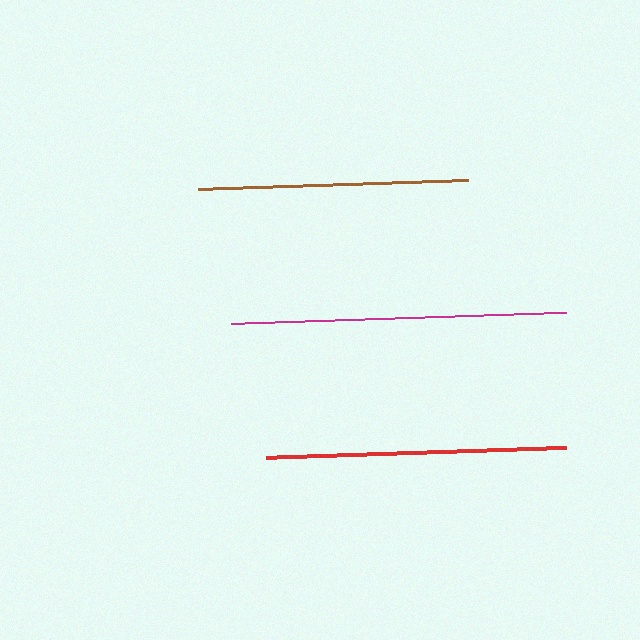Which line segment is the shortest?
The brown line is the shortest at approximately 270 pixels.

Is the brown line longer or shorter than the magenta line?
The magenta line is longer than the brown line.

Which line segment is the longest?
The magenta line is the longest at approximately 335 pixels.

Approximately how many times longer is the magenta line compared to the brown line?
The magenta line is approximately 1.2 times the length of the brown line.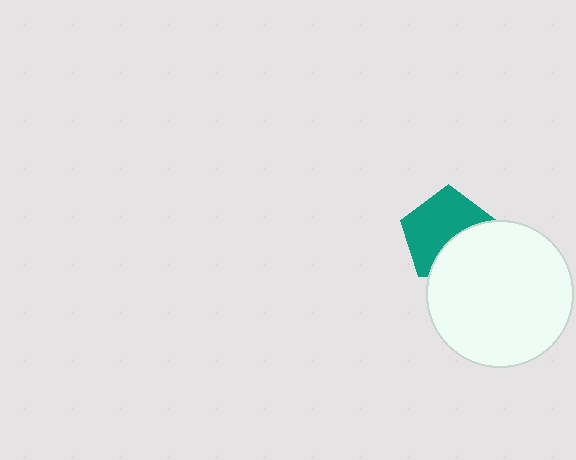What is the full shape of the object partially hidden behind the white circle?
The partially hidden object is a teal pentagon.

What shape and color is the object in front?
The object in front is a white circle.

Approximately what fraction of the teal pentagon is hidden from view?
Roughly 38% of the teal pentagon is hidden behind the white circle.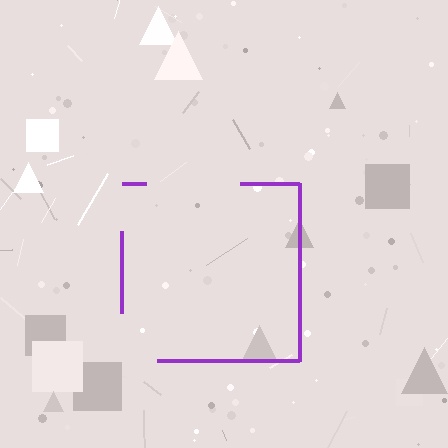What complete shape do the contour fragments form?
The contour fragments form a square.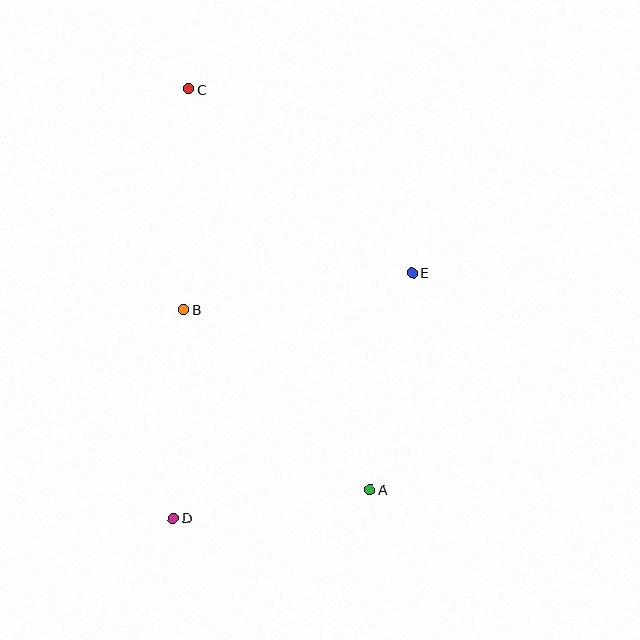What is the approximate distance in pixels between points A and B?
The distance between A and B is approximately 259 pixels.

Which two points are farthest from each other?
Points A and C are farthest from each other.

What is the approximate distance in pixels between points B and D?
The distance between B and D is approximately 209 pixels.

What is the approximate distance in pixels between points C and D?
The distance between C and D is approximately 429 pixels.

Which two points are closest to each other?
Points A and D are closest to each other.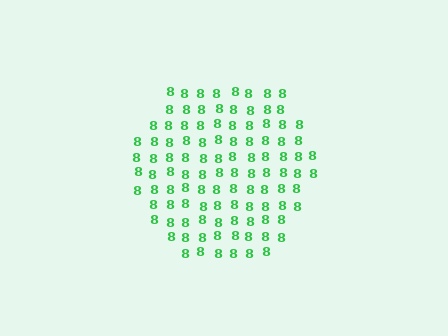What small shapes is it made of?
It is made of small digit 8's.